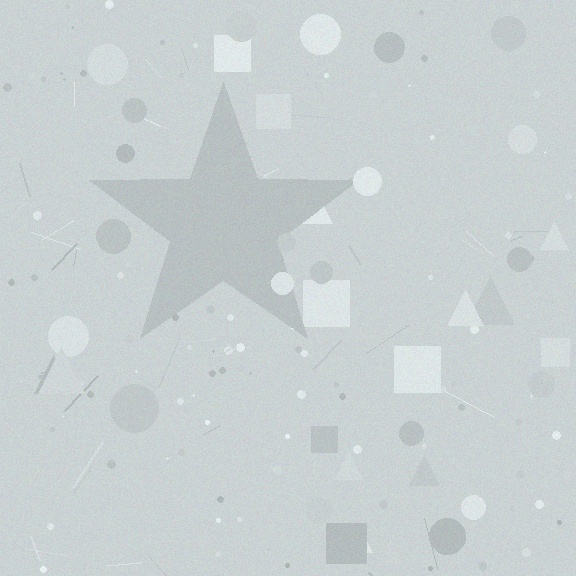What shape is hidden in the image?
A star is hidden in the image.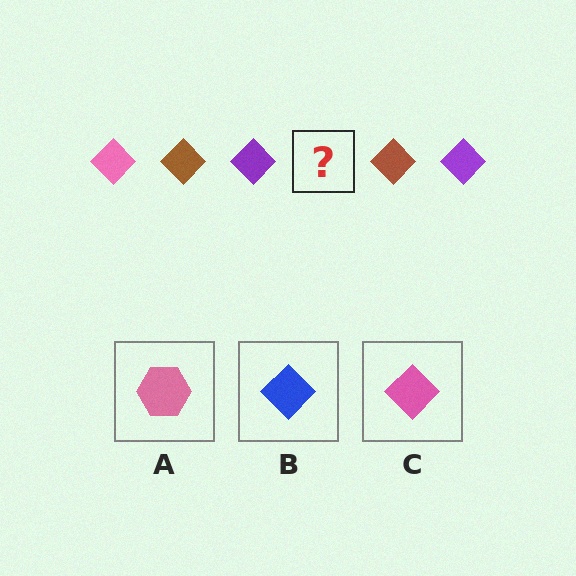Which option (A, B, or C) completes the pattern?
C.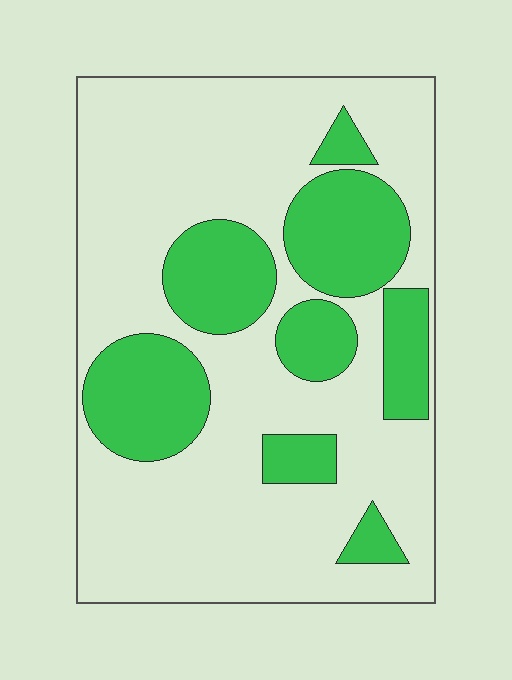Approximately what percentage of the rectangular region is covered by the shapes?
Approximately 30%.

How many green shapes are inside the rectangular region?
8.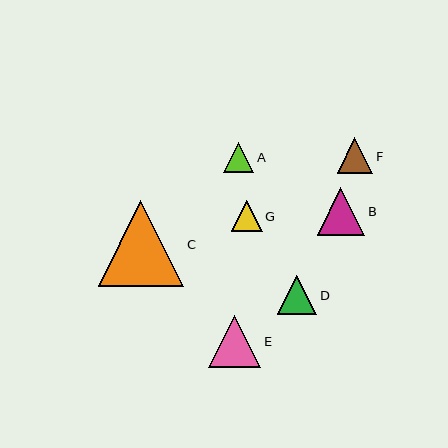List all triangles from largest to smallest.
From largest to smallest: C, E, B, D, F, G, A.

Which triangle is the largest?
Triangle C is the largest with a size of approximately 86 pixels.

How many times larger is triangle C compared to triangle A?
Triangle C is approximately 2.8 times the size of triangle A.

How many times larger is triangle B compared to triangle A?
Triangle B is approximately 1.6 times the size of triangle A.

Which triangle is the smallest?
Triangle A is the smallest with a size of approximately 30 pixels.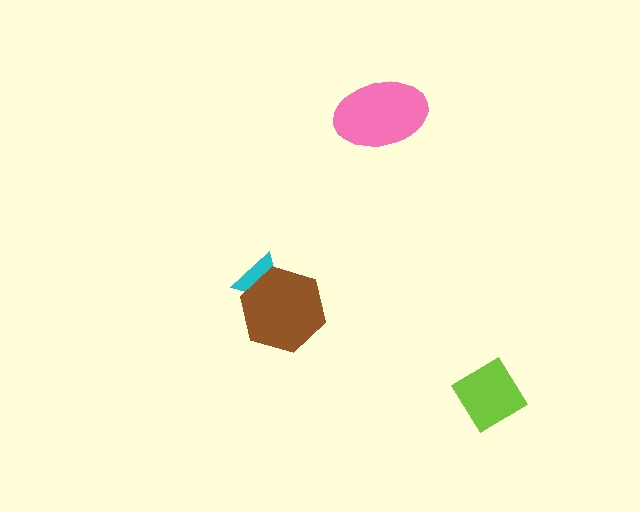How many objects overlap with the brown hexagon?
1 object overlaps with the brown hexagon.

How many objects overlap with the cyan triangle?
1 object overlaps with the cyan triangle.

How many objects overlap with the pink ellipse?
0 objects overlap with the pink ellipse.